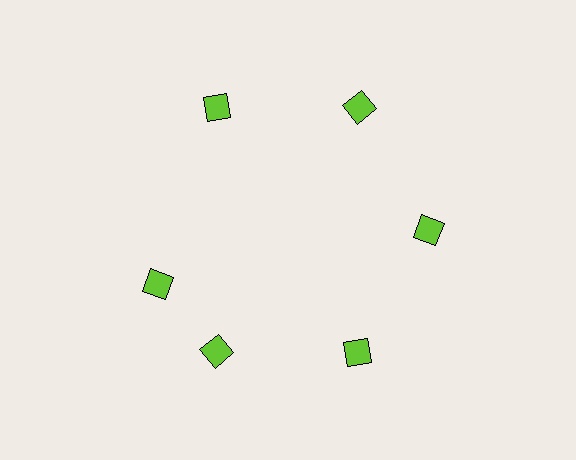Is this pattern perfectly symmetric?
No. The 6 lime diamonds are arranged in a ring, but one element near the 9 o'clock position is rotated out of alignment along the ring, breaking the 6-fold rotational symmetry.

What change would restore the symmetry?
The symmetry would be restored by rotating it back into even spacing with its neighbors so that all 6 diamonds sit at equal angles and equal distance from the center.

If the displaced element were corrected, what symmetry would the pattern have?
It would have 6-fold rotational symmetry — the pattern would map onto itself every 60 degrees.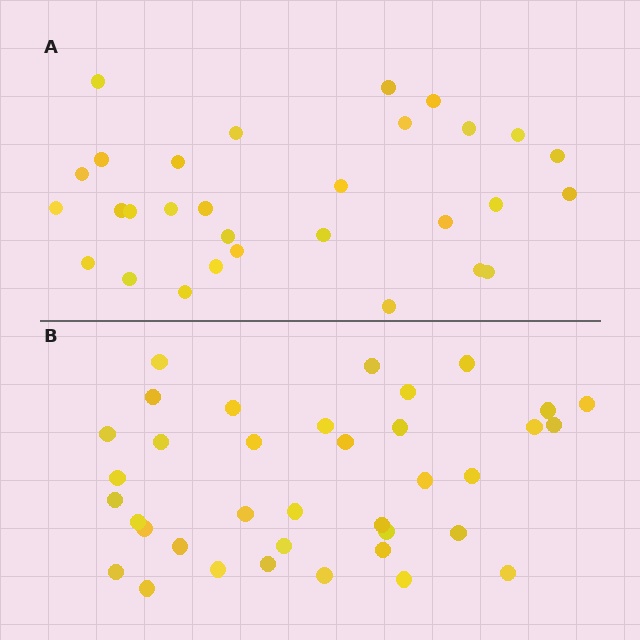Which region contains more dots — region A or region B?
Region B (the bottom region) has more dots.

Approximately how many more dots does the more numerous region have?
Region B has roughly 8 or so more dots than region A.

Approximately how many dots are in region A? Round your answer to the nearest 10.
About 30 dots.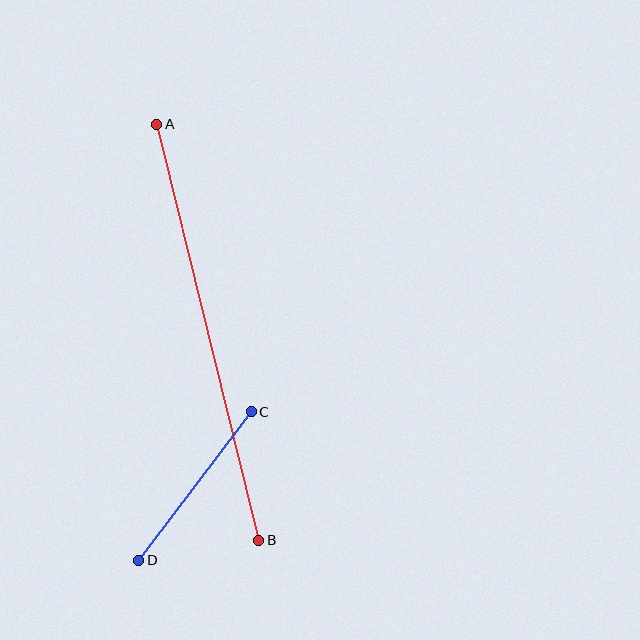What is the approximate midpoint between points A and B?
The midpoint is at approximately (208, 332) pixels.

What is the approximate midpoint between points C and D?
The midpoint is at approximately (195, 486) pixels.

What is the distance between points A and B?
The distance is approximately 429 pixels.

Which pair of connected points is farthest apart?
Points A and B are farthest apart.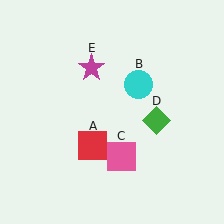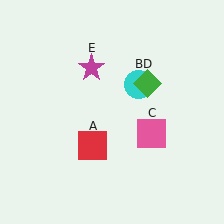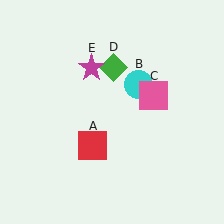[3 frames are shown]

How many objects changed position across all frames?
2 objects changed position: pink square (object C), green diamond (object D).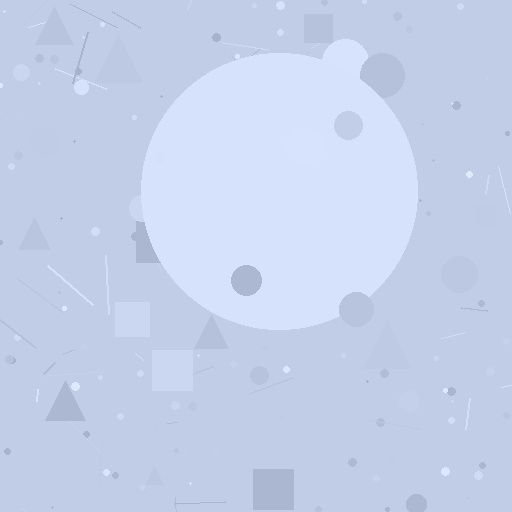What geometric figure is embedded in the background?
A circle is embedded in the background.